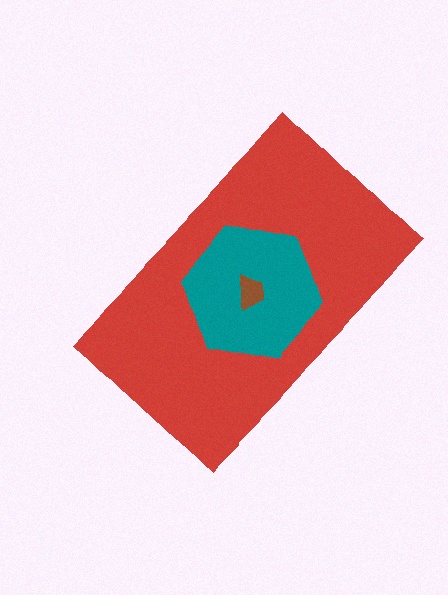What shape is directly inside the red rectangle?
The teal hexagon.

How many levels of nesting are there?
3.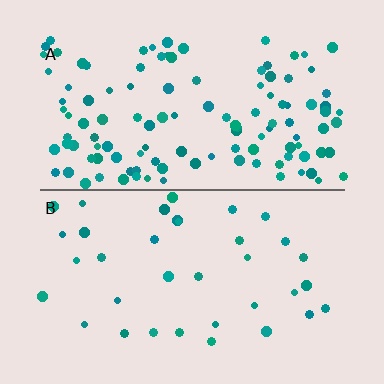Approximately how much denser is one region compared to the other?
Approximately 3.3× — region A over region B.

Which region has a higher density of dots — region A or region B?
A (the top).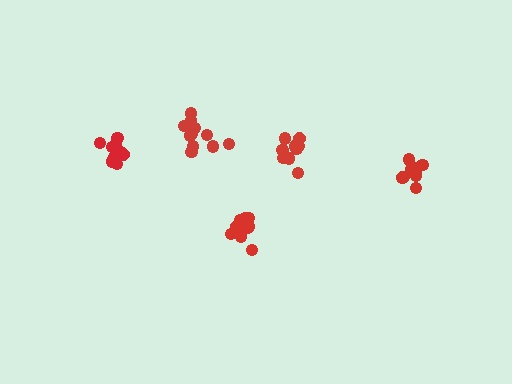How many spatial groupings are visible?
There are 5 spatial groupings.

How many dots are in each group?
Group 1: 12 dots, Group 2: 12 dots, Group 3: 10 dots, Group 4: 11 dots, Group 5: 12 dots (57 total).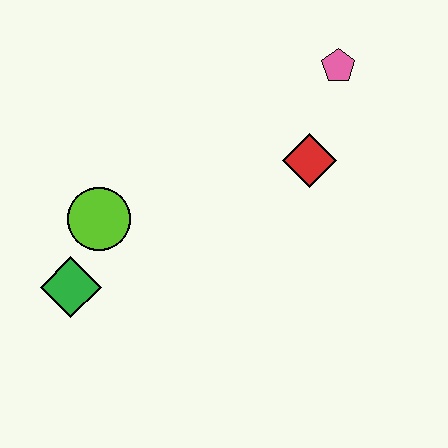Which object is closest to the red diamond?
The pink pentagon is closest to the red diamond.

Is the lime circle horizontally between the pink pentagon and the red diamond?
No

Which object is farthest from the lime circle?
The pink pentagon is farthest from the lime circle.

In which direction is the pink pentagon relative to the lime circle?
The pink pentagon is to the right of the lime circle.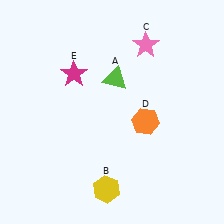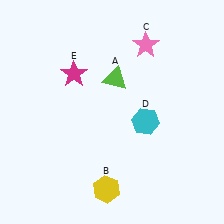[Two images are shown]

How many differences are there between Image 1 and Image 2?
There is 1 difference between the two images.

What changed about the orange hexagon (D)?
In Image 1, D is orange. In Image 2, it changed to cyan.